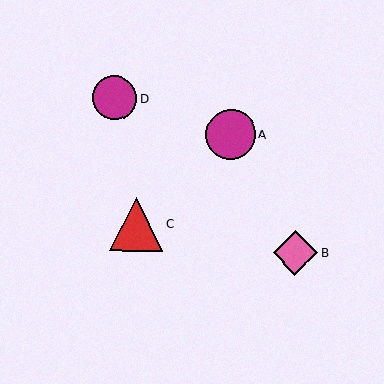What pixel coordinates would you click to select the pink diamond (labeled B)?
Click at (295, 253) to select the pink diamond B.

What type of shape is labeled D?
Shape D is a magenta circle.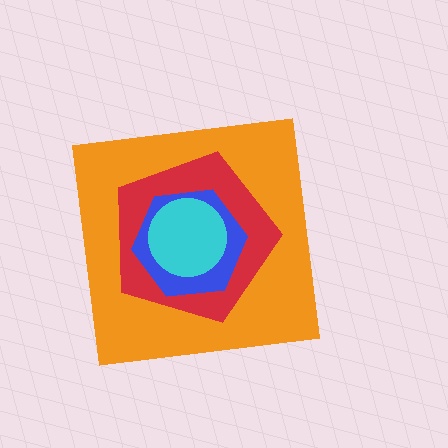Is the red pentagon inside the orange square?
Yes.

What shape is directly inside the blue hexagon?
The cyan circle.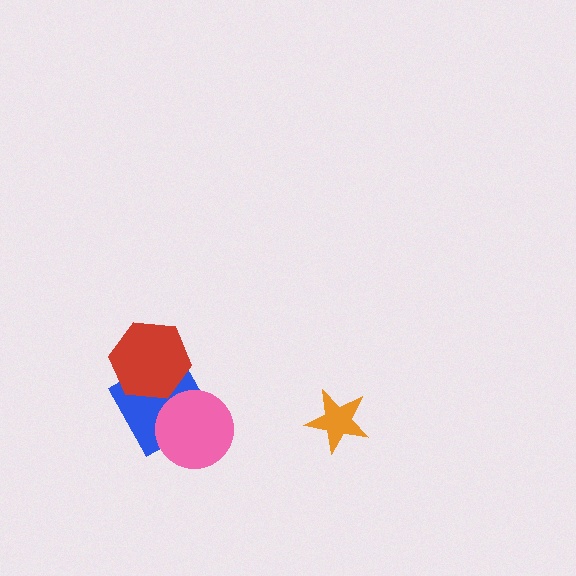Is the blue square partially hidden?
Yes, it is partially covered by another shape.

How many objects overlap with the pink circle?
1 object overlaps with the pink circle.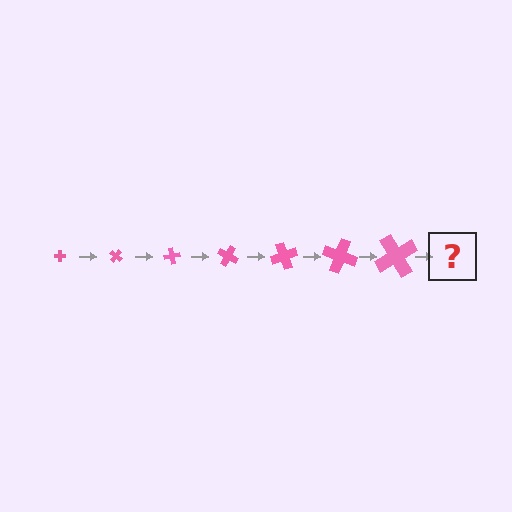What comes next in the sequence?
The next element should be a cross, larger than the previous one and rotated 280 degrees from the start.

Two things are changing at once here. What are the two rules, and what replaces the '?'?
The two rules are that the cross grows larger each step and it rotates 40 degrees each step. The '?' should be a cross, larger than the previous one and rotated 280 degrees from the start.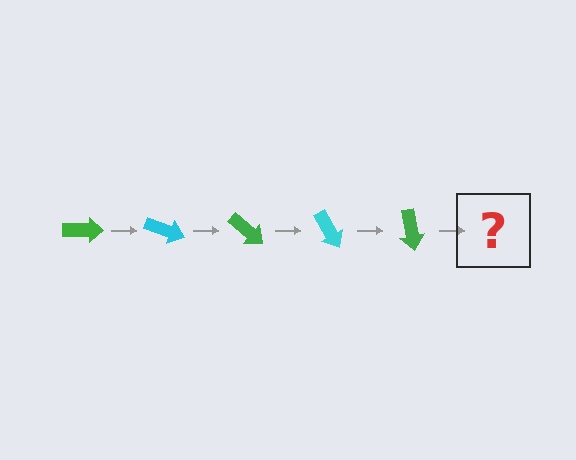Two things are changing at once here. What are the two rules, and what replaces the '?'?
The two rules are that it rotates 20 degrees each step and the color cycles through green and cyan. The '?' should be a cyan arrow, rotated 100 degrees from the start.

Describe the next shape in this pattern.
It should be a cyan arrow, rotated 100 degrees from the start.